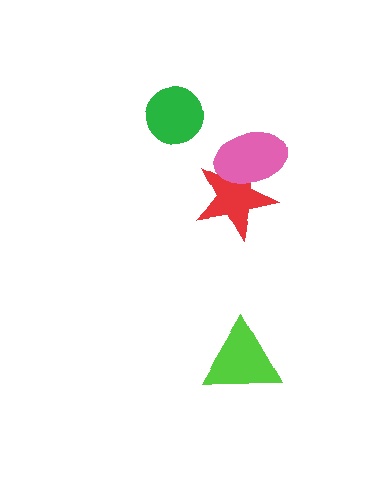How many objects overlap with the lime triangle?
0 objects overlap with the lime triangle.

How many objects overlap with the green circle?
0 objects overlap with the green circle.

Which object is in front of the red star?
The pink ellipse is in front of the red star.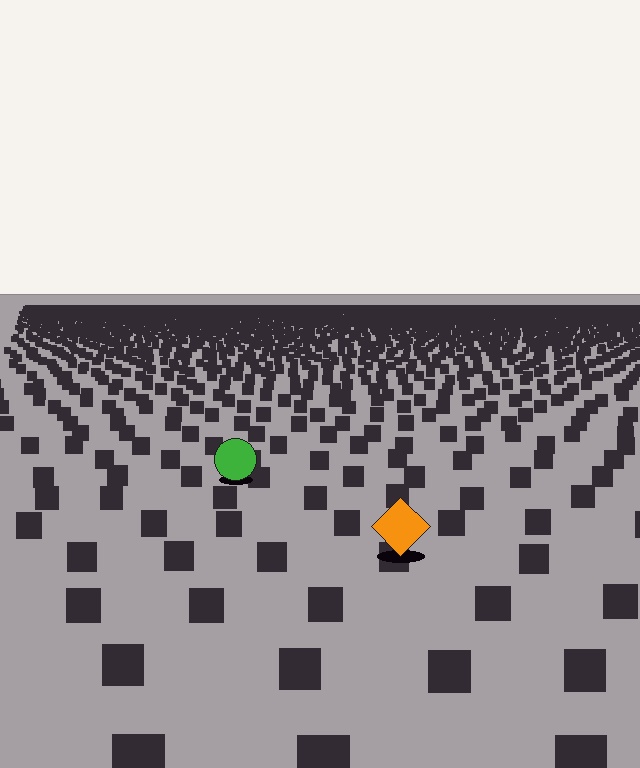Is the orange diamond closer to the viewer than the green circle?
Yes. The orange diamond is closer — you can tell from the texture gradient: the ground texture is coarser near it.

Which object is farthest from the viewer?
The green circle is farthest from the viewer. It appears smaller and the ground texture around it is denser.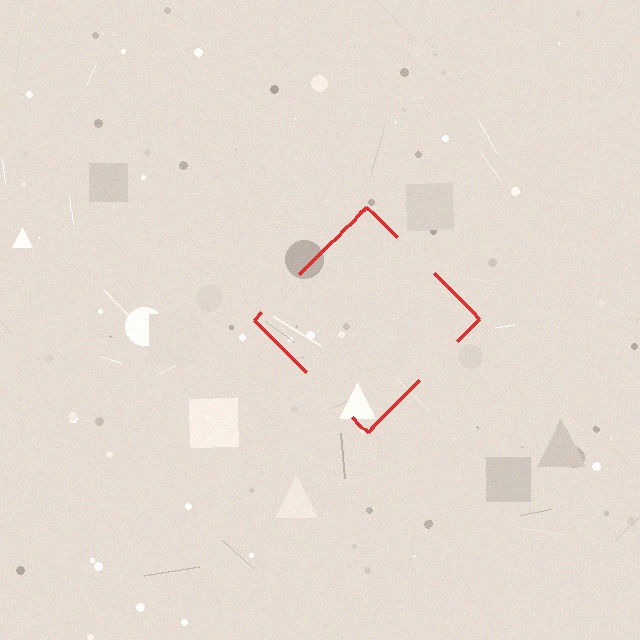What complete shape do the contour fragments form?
The contour fragments form a diamond.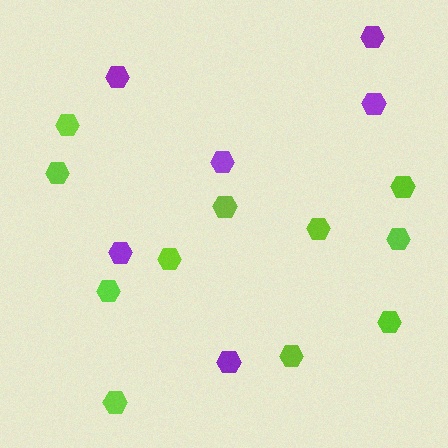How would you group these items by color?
There are 2 groups: one group of purple hexagons (6) and one group of lime hexagons (11).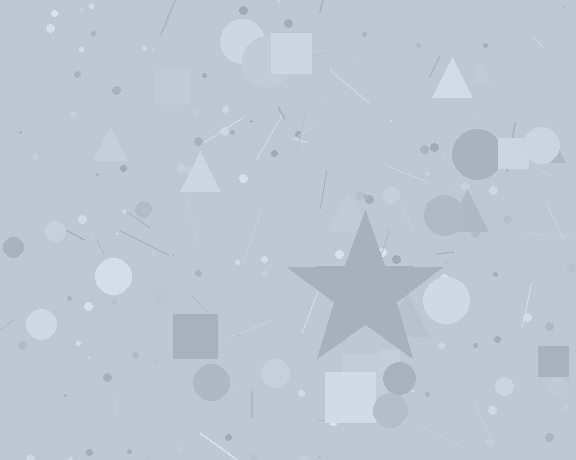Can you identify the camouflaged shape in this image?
The camouflaged shape is a star.